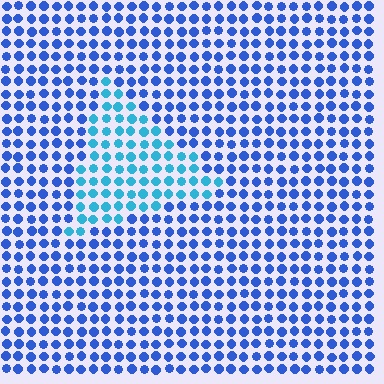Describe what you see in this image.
The image is filled with small blue elements in a uniform arrangement. A triangle-shaped region is visible where the elements are tinted to a slightly different hue, forming a subtle color boundary.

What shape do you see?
I see a triangle.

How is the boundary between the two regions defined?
The boundary is defined purely by a slight shift in hue (about 32 degrees). Spacing, size, and orientation are identical on both sides.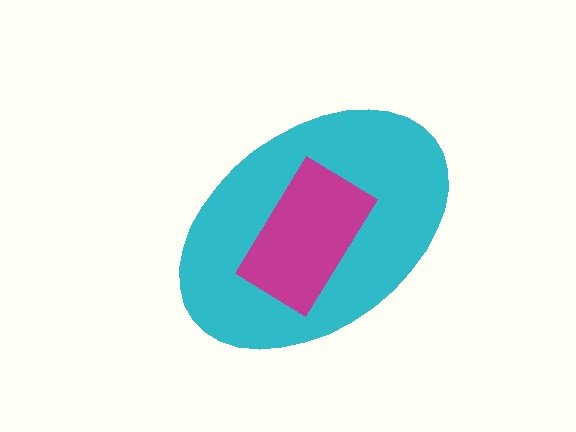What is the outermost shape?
The cyan ellipse.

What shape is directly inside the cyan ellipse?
The magenta rectangle.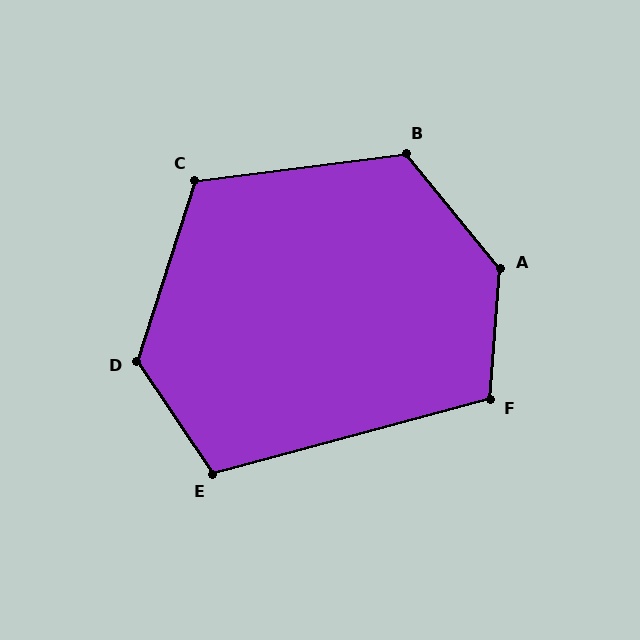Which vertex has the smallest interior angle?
E, at approximately 109 degrees.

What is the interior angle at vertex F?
Approximately 110 degrees (obtuse).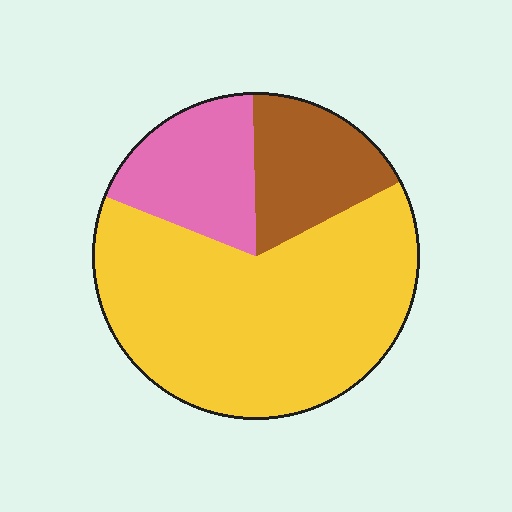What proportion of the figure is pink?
Pink takes up about one fifth (1/5) of the figure.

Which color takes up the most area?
Yellow, at roughly 65%.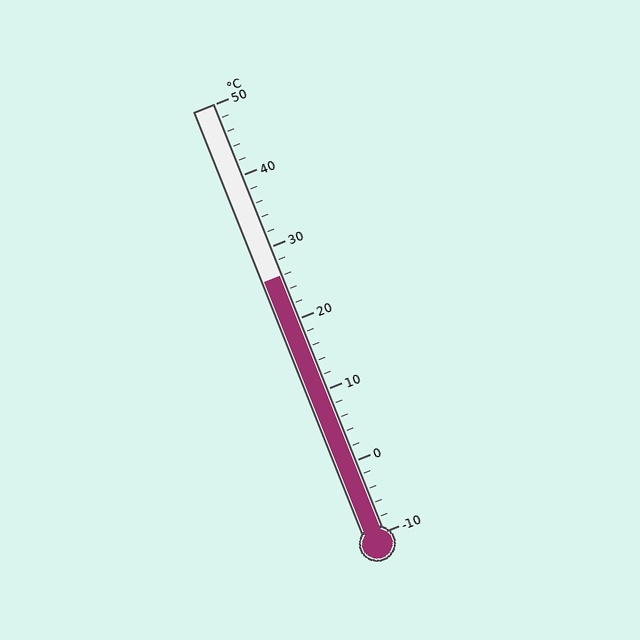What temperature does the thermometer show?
The thermometer shows approximately 26°C.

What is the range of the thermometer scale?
The thermometer scale ranges from -10°C to 50°C.